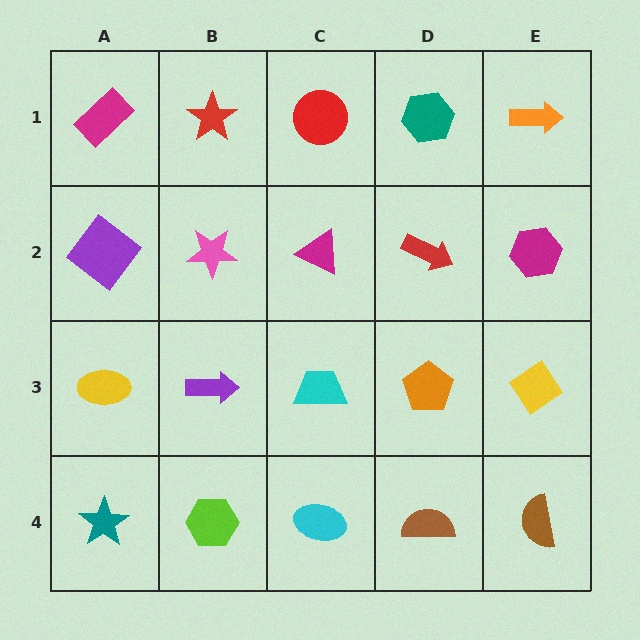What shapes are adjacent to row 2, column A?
A magenta rectangle (row 1, column A), a yellow ellipse (row 3, column A), a pink star (row 2, column B).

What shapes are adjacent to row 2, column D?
A teal hexagon (row 1, column D), an orange pentagon (row 3, column D), a magenta triangle (row 2, column C), a magenta hexagon (row 2, column E).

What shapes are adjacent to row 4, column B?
A purple arrow (row 3, column B), a teal star (row 4, column A), a cyan ellipse (row 4, column C).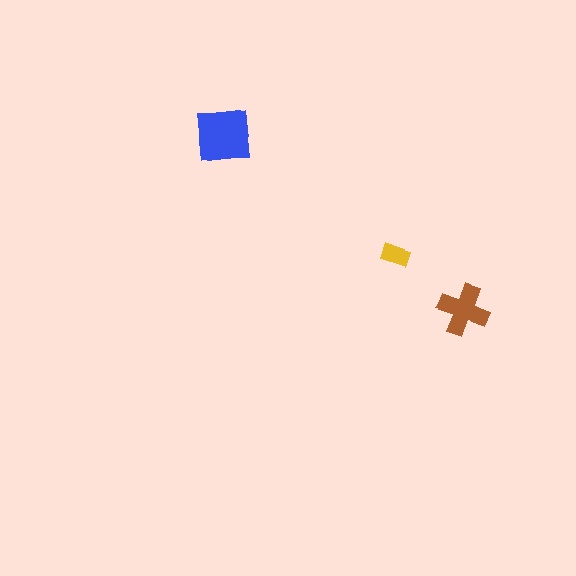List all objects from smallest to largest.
The yellow rectangle, the brown cross, the blue square.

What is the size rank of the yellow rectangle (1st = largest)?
3rd.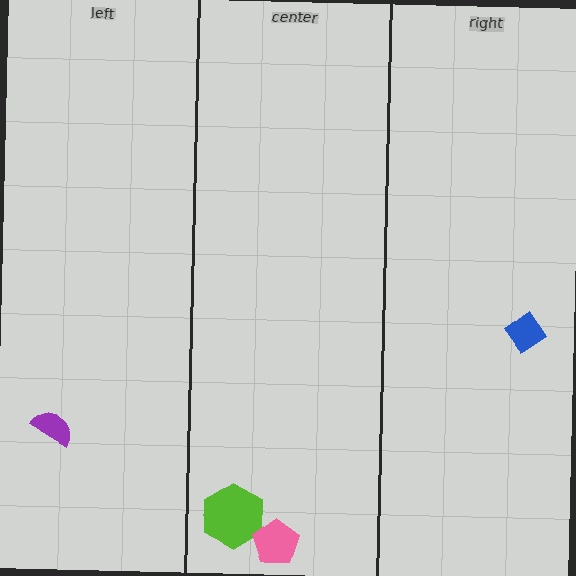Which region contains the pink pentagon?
The center region.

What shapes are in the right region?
The blue diamond.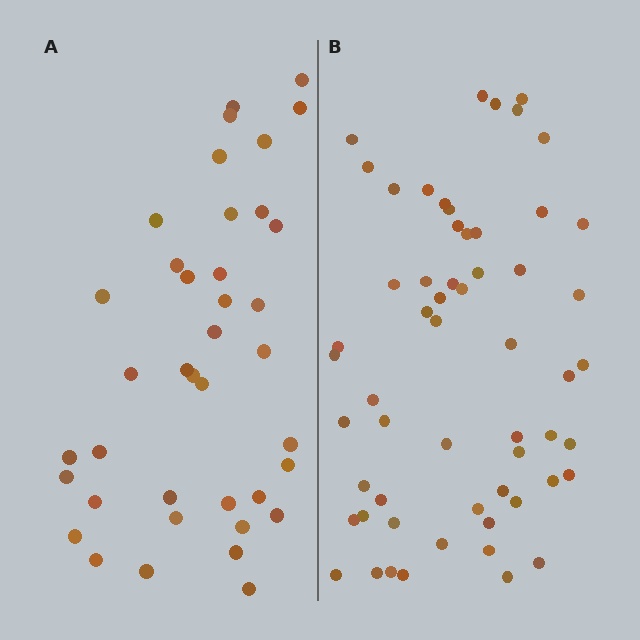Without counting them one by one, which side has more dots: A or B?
Region B (the right region) has more dots.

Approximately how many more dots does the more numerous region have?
Region B has approximately 20 more dots than region A.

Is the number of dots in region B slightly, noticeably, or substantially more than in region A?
Region B has substantially more. The ratio is roughly 1.5 to 1.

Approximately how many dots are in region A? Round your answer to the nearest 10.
About 40 dots. (The exact count is 39, which rounds to 40.)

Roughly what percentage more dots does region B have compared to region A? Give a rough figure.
About 50% more.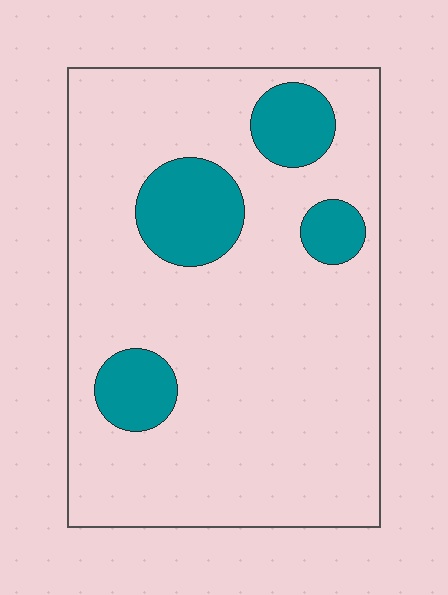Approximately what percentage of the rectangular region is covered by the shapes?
Approximately 15%.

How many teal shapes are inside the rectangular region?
4.